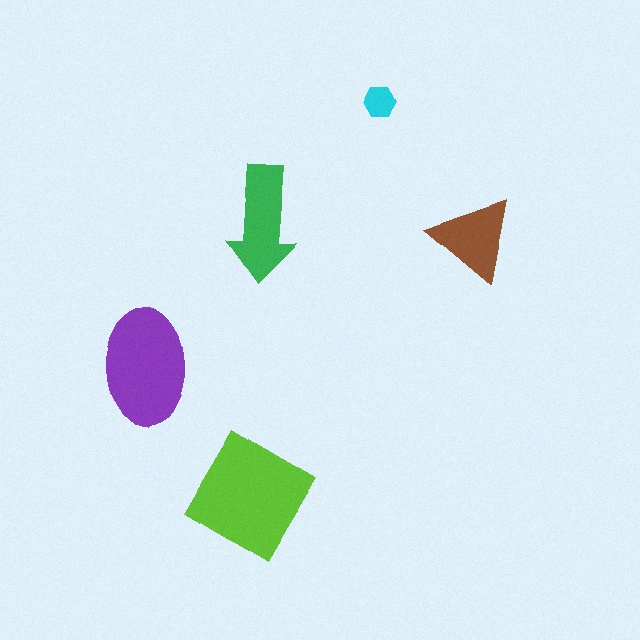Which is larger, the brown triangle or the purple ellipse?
The purple ellipse.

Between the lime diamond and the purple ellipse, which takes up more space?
The lime diamond.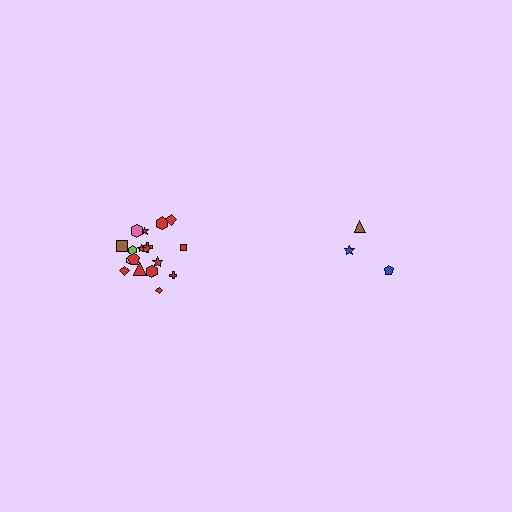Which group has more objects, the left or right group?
The left group.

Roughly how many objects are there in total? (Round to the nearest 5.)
Roughly 20 objects in total.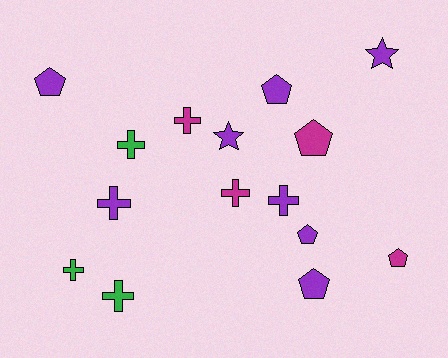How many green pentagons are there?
There are no green pentagons.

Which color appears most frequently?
Purple, with 8 objects.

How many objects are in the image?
There are 15 objects.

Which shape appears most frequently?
Cross, with 7 objects.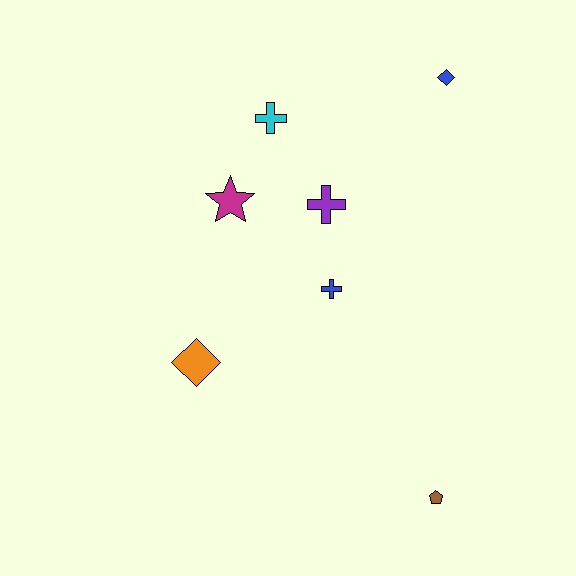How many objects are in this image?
There are 7 objects.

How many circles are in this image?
There are no circles.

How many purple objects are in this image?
There is 1 purple object.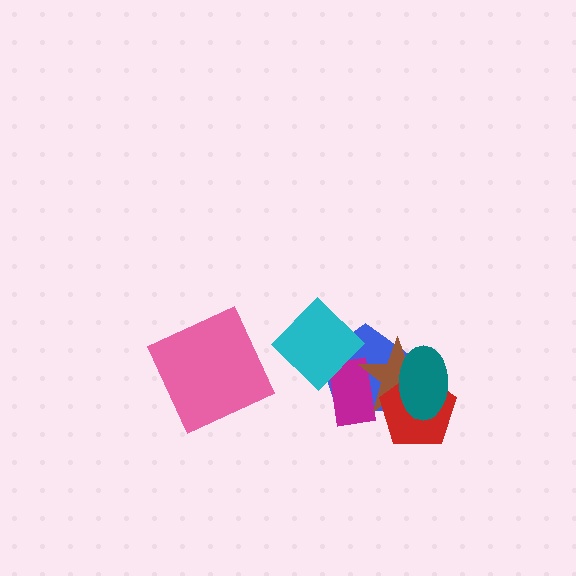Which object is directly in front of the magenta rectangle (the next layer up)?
The brown star is directly in front of the magenta rectangle.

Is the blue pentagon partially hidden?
Yes, it is partially covered by another shape.